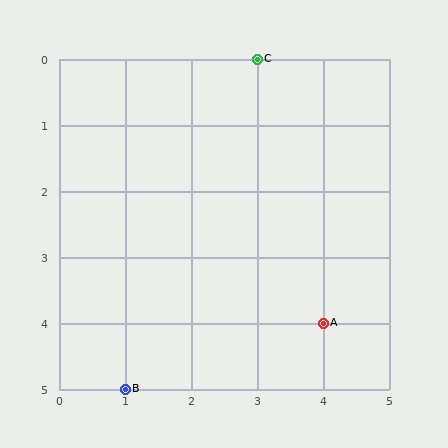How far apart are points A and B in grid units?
Points A and B are 3 columns and 1 row apart (about 3.2 grid units diagonally).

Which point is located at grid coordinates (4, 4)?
Point A is at (4, 4).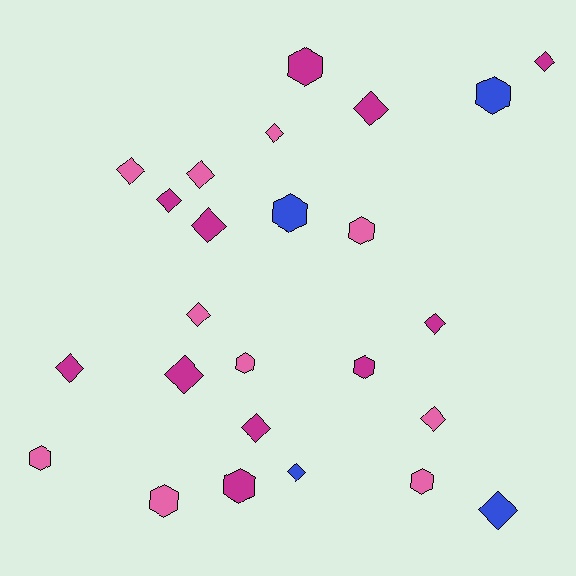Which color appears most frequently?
Magenta, with 11 objects.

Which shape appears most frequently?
Diamond, with 15 objects.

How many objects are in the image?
There are 25 objects.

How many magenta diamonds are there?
There are 8 magenta diamonds.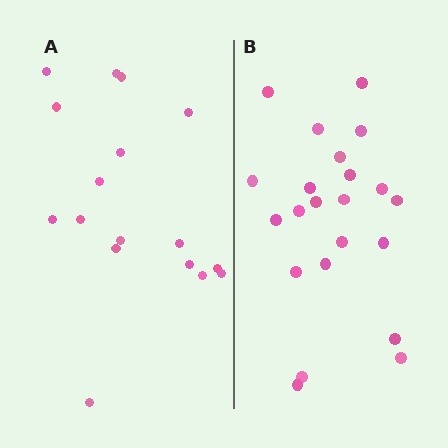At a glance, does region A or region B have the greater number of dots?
Region B (the right region) has more dots.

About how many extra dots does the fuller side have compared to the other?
Region B has about 5 more dots than region A.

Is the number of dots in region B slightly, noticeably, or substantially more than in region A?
Region B has noticeably more, but not dramatically so. The ratio is roughly 1.3 to 1.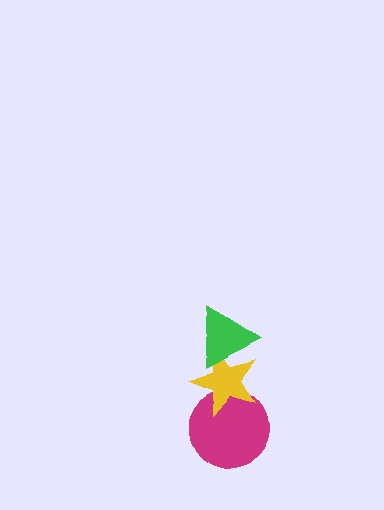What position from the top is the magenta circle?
The magenta circle is 3rd from the top.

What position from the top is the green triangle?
The green triangle is 1st from the top.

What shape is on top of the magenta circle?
The yellow star is on top of the magenta circle.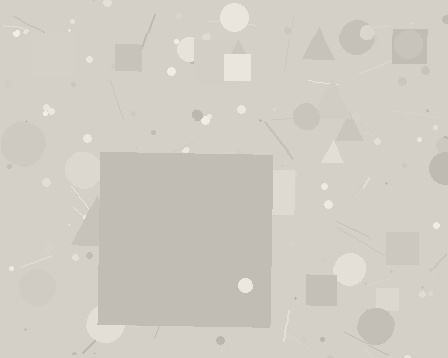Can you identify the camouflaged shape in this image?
The camouflaged shape is a square.